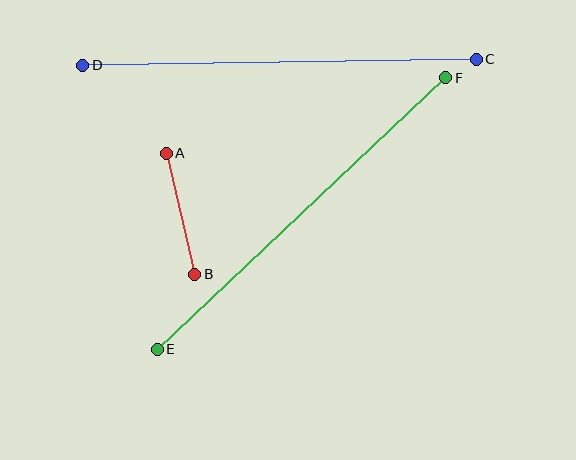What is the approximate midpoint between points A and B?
The midpoint is at approximately (180, 214) pixels.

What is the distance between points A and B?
The distance is approximately 124 pixels.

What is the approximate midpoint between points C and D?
The midpoint is at approximately (279, 62) pixels.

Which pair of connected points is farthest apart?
Points E and F are farthest apart.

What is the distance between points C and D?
The distance is approximately 394 pixels.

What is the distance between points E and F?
The distance is approximately 396 pixels.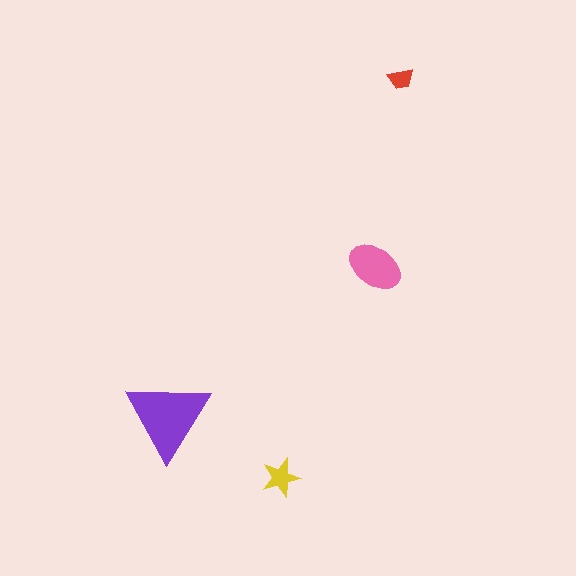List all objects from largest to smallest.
The purple triangle, the pink ellipse, the yellow star, the red trapezoid.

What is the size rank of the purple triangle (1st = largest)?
1st.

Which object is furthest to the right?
The red trapezoid is rightmost.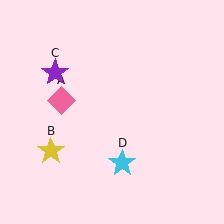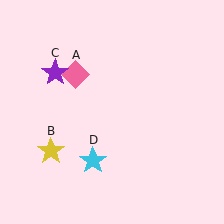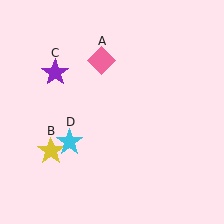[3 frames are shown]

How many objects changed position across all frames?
2 objects changed position: pink diamond (object A), cyan star (object D).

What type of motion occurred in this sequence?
The pink diamond (object A), cyan star (object D) rotated clockwise around the center of the scene.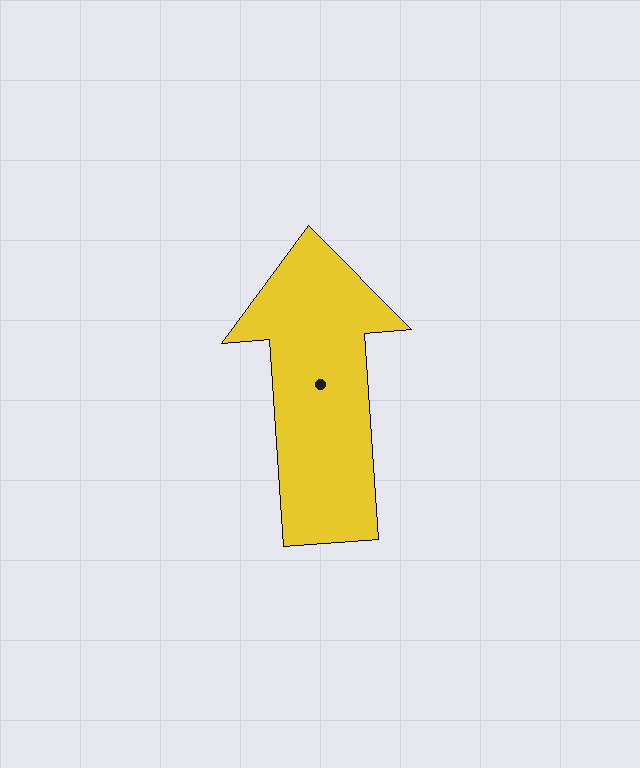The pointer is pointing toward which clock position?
Roughly 12 o'clock.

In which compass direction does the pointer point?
North.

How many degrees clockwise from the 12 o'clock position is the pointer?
Approximately 356 degrees.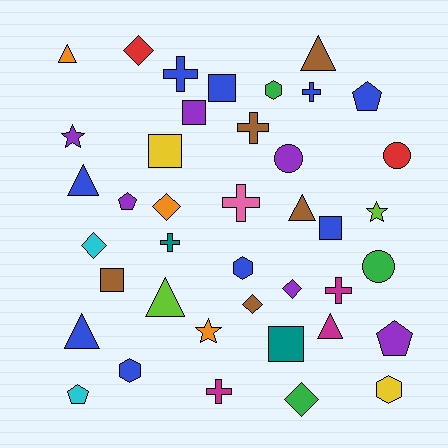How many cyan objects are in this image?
There are 2 cyan objects.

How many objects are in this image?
There are 40 objects.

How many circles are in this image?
There are 3 circles.